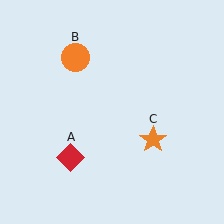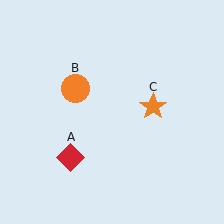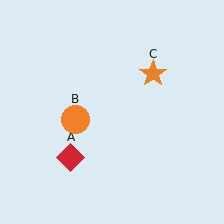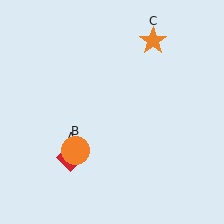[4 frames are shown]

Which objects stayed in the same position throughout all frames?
Red diamond (object A) remained stationary.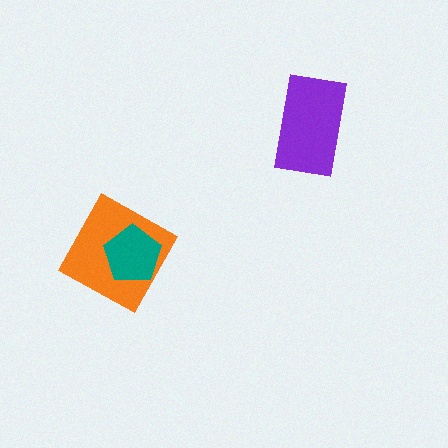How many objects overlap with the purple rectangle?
0 objects overlap with the purple rectangle.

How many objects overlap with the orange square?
1 object overlaps with the orange square.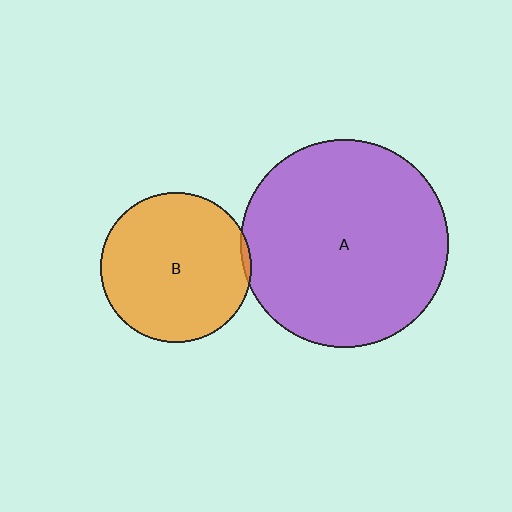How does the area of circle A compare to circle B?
Approximately 1.9 times.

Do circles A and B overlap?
Yes.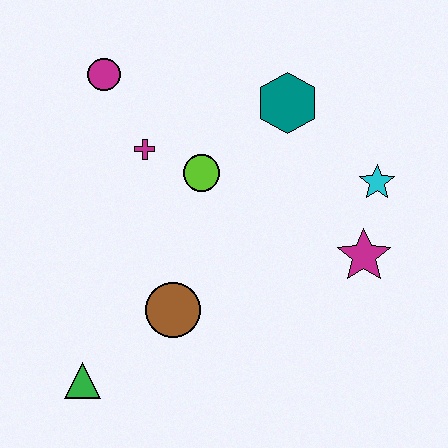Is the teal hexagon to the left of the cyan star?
Yes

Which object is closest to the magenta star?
The cyan star is closest to the magenta star.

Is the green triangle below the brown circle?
Yes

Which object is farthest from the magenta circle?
The magenta star is farthest from the magenta circle.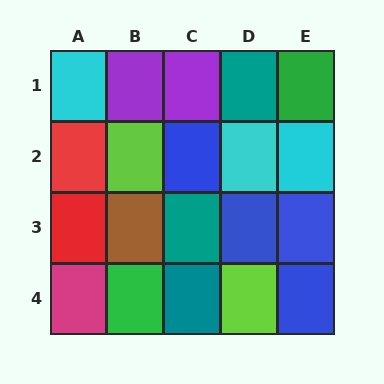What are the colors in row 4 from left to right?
Magenta, green, teal, lime, blue.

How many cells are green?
2 cells are green.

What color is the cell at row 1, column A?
Cyan.